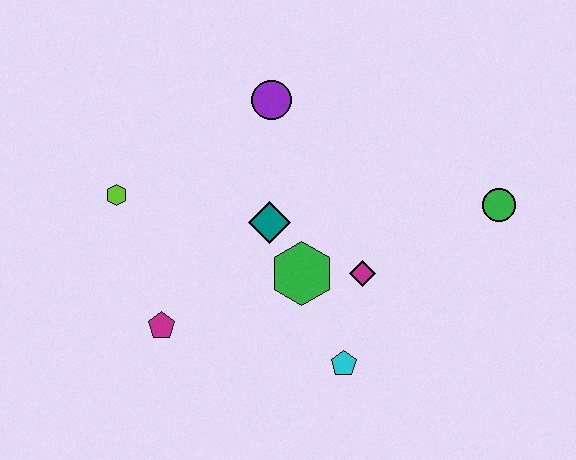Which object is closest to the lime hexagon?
The magenta pentagon is closest to the lime hexagon.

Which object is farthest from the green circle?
The lime hexagon is farthest from the green circle.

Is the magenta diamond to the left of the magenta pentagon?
No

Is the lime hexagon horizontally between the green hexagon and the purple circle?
No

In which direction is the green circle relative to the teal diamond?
The green circle is to the right of the teal diamond.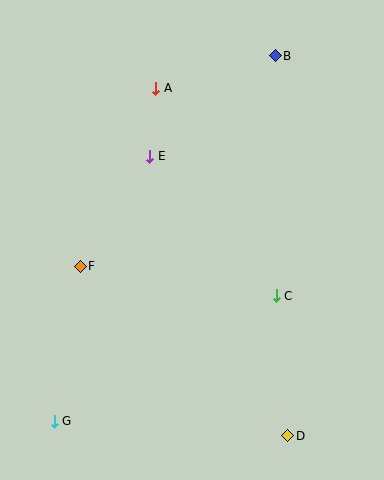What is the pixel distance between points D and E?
The distance between D and E is 312 pixels.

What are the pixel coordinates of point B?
Point B is at (275, 56).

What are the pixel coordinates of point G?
Point G is at (54, 421).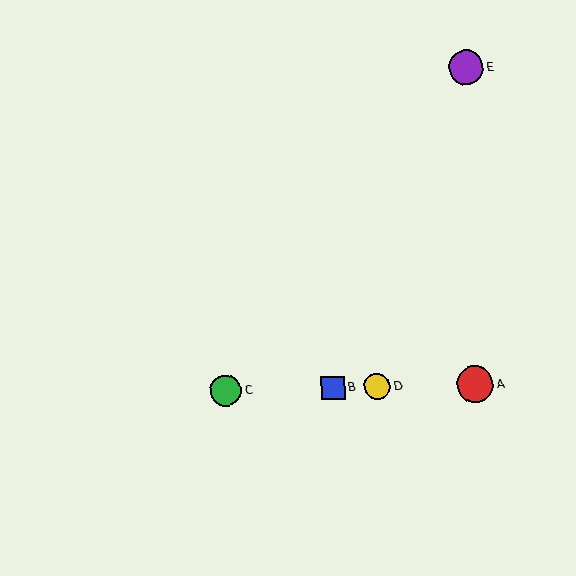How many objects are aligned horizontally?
4 objects (A, B, C, D) are aligned horizontally.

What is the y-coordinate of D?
Object D is at y≈387.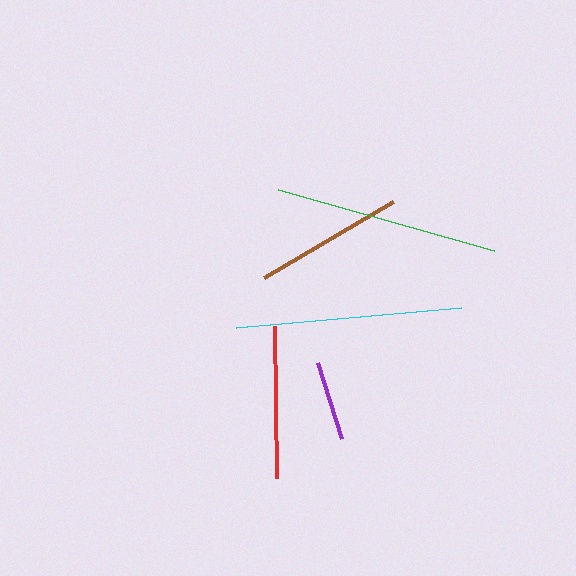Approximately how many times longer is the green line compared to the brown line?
The green line is approximately 1.5 times the length of the brown line.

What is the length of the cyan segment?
The cyan segment is approximately 225 pixels long.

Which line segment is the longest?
The cyan line is the longest at approximately 225 pixels.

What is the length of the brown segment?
The brown segment is approximately 150 pixels long.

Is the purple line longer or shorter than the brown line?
The brown line is longer than the purple line.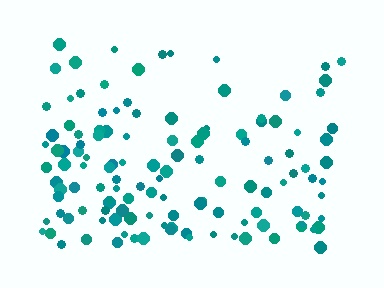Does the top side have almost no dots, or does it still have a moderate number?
Still a moderate number, just noticeably fewer than the bottom.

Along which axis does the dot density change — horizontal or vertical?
Vertical.